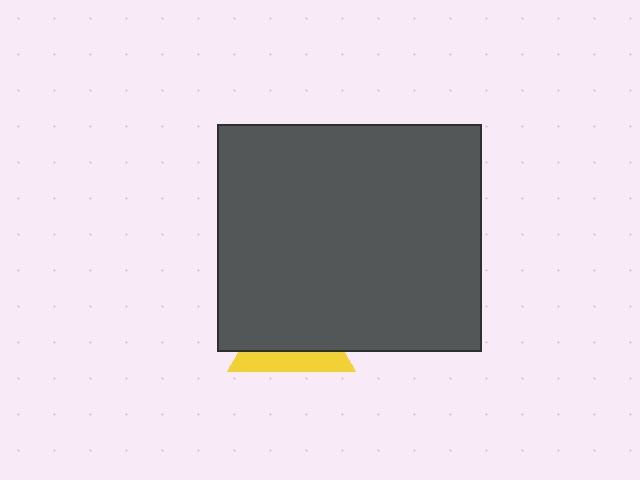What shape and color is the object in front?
The object in front is a dark gray rectangle.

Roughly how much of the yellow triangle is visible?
A small part of it is visible (roughly 33%).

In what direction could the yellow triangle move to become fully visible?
The yellow triangle could move down. That would shift it out from behind the dark gray rectangle entirely.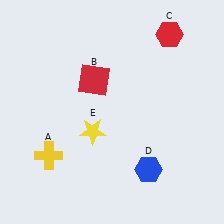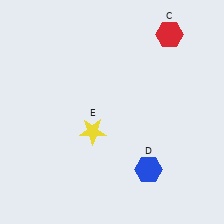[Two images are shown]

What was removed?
The red square (B), the yellow cross (A) were removed in Image 2.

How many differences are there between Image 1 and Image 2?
There are 2 differences between the two images.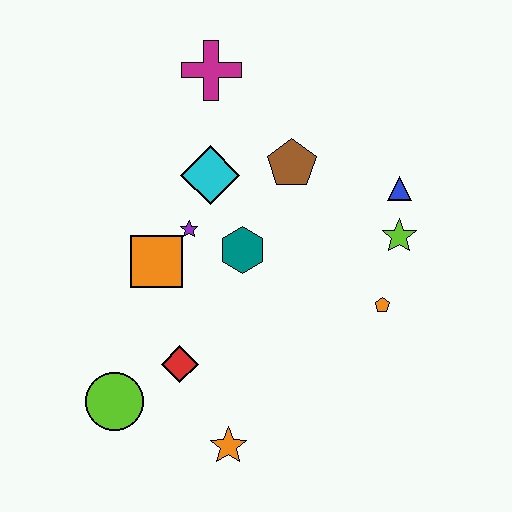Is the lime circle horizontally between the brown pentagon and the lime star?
No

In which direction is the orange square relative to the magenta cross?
The orange square is below the magenta cross.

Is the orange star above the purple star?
No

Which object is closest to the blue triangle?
The lime star is closest to the blue triangle.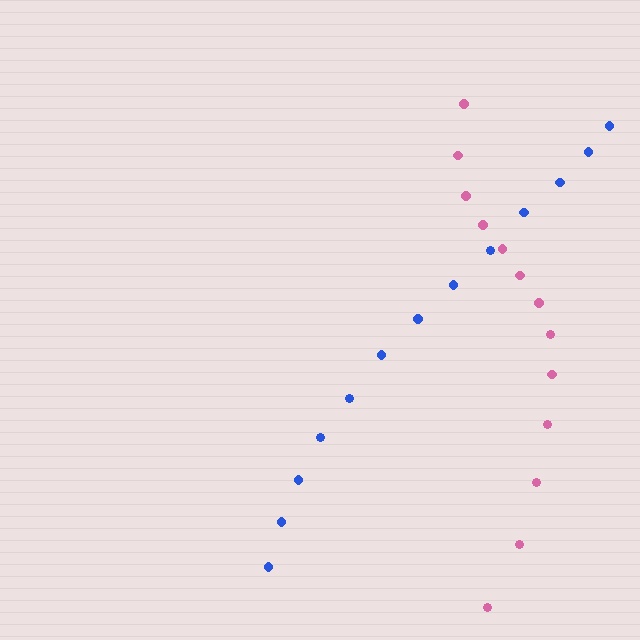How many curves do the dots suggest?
There are 2 distinct paths.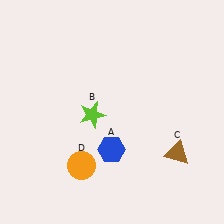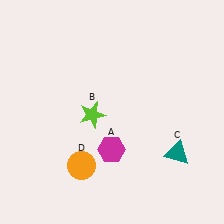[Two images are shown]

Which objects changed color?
A changed from blue to magenta. C changed from brown to teal.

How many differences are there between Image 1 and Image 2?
There are 2 differences between the two images.